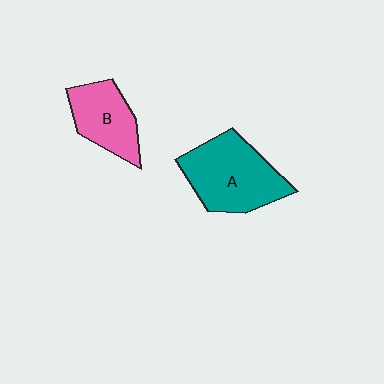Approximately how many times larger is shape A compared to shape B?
Approximately 1.5 times.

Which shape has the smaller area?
Shape B (pink).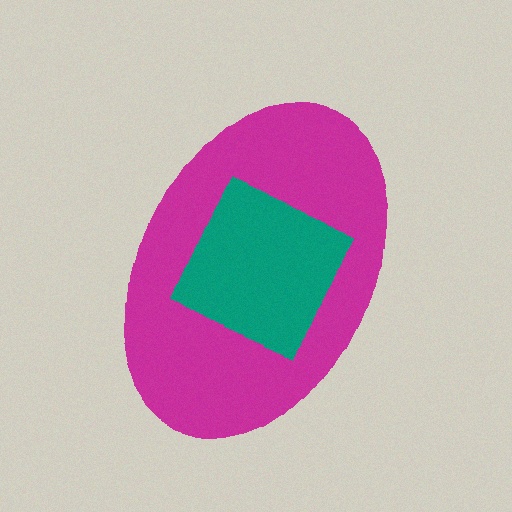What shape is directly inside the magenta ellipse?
The teal diamond.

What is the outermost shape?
The magenta ellipse.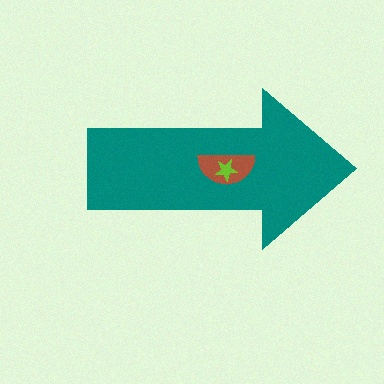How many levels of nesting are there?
3.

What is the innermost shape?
The lime star.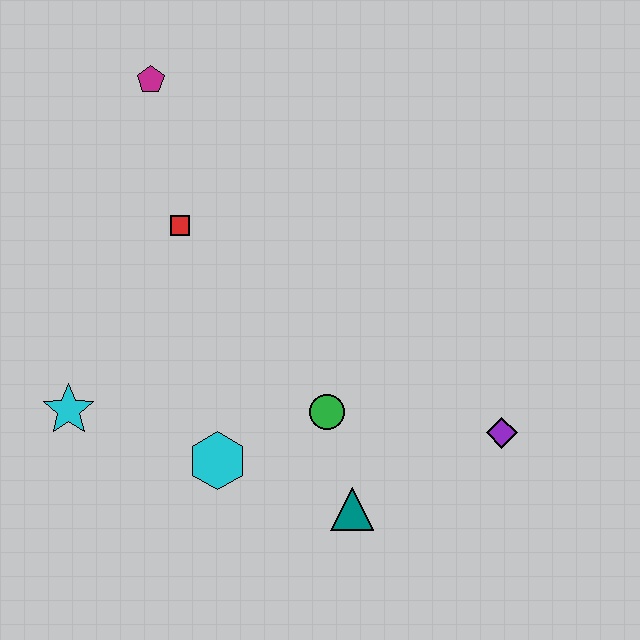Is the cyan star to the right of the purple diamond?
No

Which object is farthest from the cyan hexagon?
The magenta pentagon is farthest from the cyan hexagon.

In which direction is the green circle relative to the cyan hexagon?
The green circle is to the right of the cyan hexagon.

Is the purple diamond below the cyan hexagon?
No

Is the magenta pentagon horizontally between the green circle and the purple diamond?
No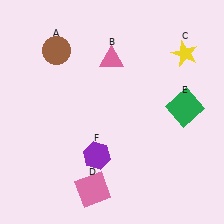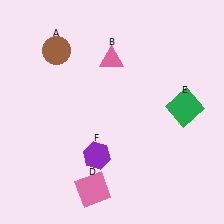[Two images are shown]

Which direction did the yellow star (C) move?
The yellow star (C) moved down.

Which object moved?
The yellow star (C) moved down.